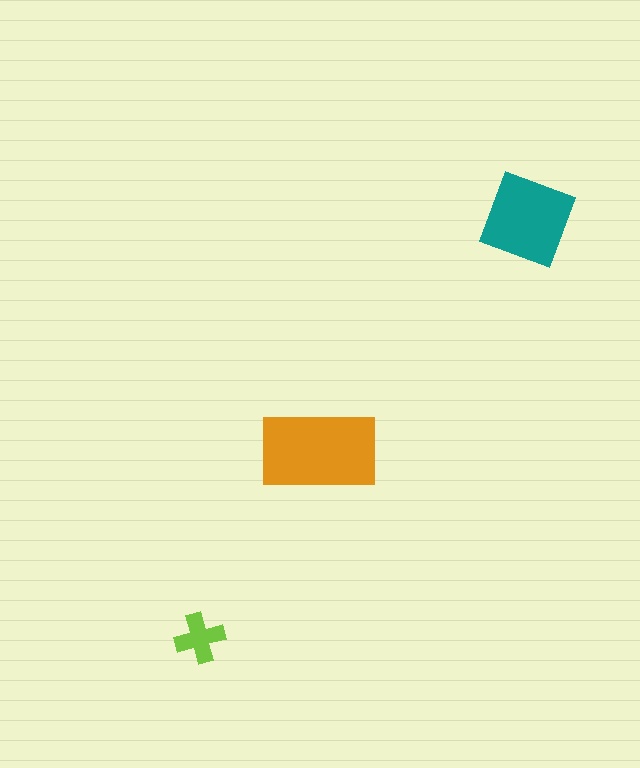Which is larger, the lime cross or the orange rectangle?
The orange rectangle.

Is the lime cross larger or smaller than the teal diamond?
Smaller.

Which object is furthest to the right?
The teal diamond is rightmost.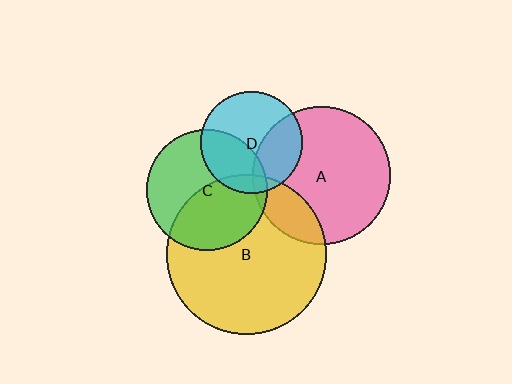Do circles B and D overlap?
Yes.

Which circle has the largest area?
Circle B (yellow).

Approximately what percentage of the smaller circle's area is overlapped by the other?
Approximately 10%.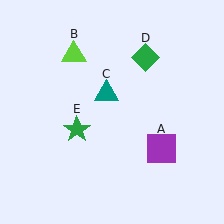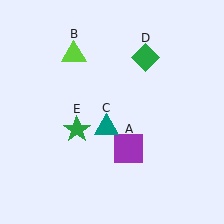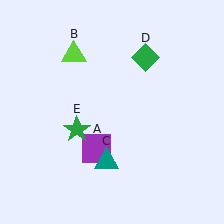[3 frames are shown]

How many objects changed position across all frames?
2 objects changed position: purple square (object A), teal triangle (object C).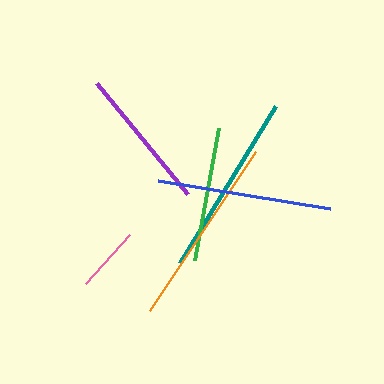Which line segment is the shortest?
The pink line is the shortest at approximately 66 pixels.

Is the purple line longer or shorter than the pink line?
The purple line is longer than the pink line.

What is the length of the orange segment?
The orange segment is approximately 191 pixels long.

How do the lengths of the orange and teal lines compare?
The orange and teal lines are approximately the same length.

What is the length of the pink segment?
The pink segment is approximately 66 pixels long.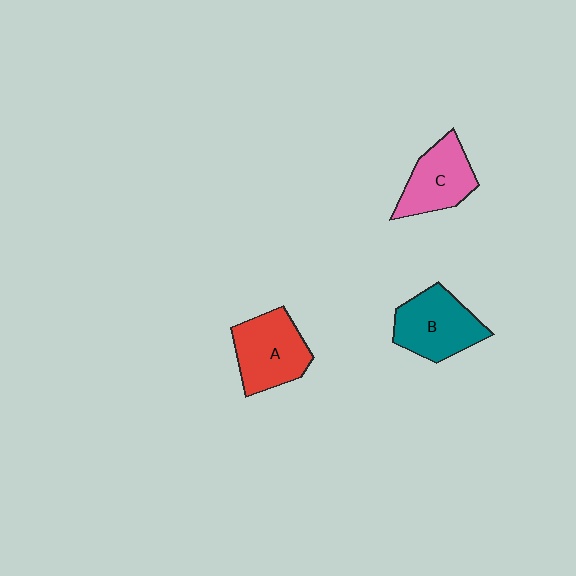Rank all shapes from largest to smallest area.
From largest to smallest: B (teal), A (red), C (pink).